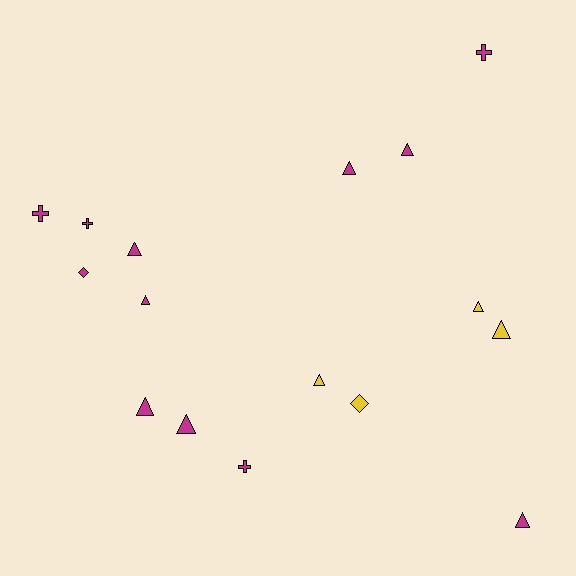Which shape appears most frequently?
Triangle, with 10 objects.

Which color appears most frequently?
Magenta, with 12 objects.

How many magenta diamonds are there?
There is 1 magenta diamond.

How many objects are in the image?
There are 16 objects.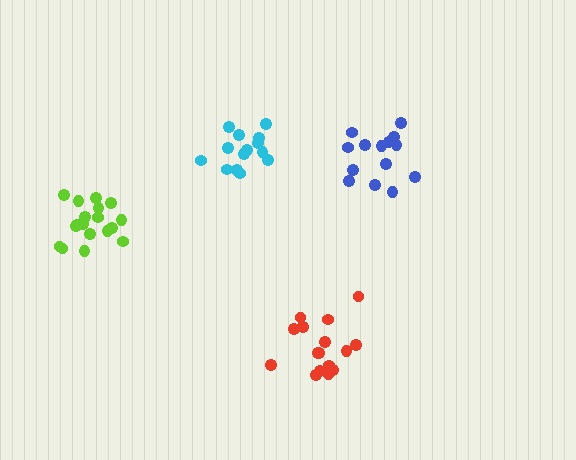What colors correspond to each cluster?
The clusters are colored: blue, lime, cyan, red.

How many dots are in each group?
Group 1: 14 dots, Group 2: 18 dots, Group 3: 14 dots, Group 4: 16 dots (62 total).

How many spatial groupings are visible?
There are 4 spatial groupings.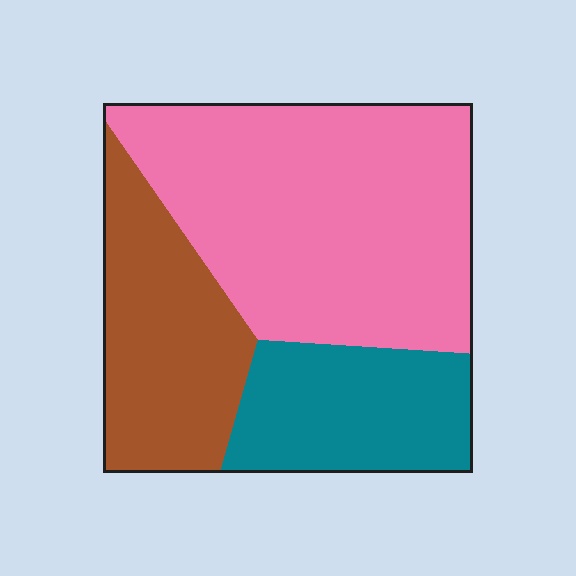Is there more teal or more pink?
Pink.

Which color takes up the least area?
Teal, at roughly 20%.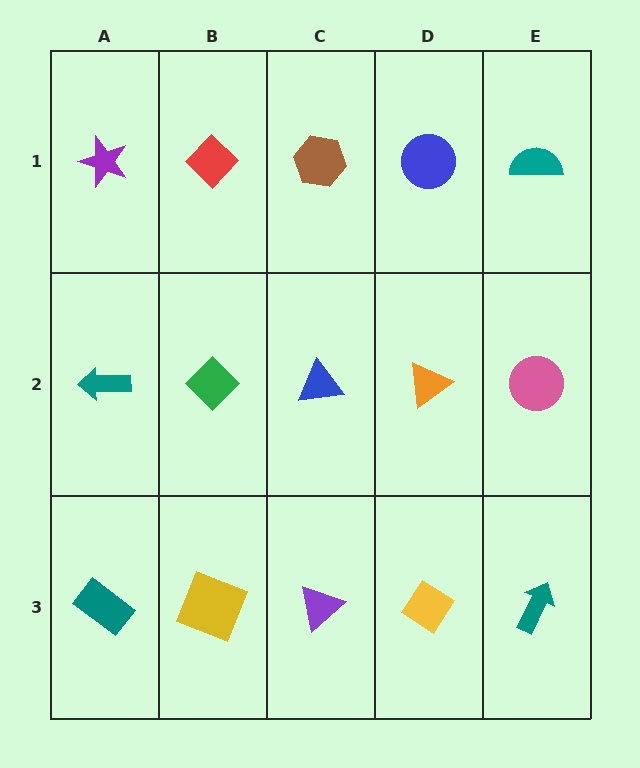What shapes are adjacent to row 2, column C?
A brown hexagon (row 1, column C), a purple triangle (row 3, column C), a green diamond (row 2, column B), an orange triangle (row 2, column D).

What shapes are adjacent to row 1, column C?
A blue triangle (row 2, column C), a red diamond (row 1, column B), a blue circle (row 1, column D).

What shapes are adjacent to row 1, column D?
An orange triangle (row 2, column D), a brown hexagon (row 1, column C), a teal semicircle (row 1, column E).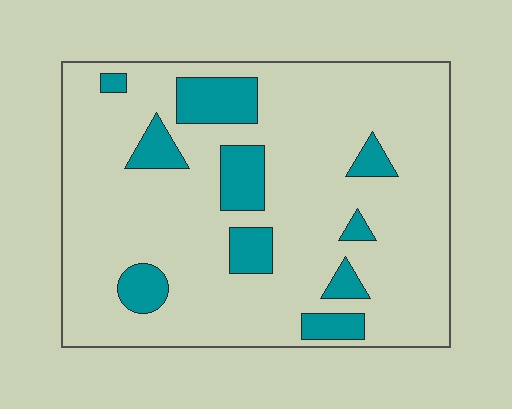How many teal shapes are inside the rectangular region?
10.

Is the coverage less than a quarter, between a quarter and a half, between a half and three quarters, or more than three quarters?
Less than a quarter.